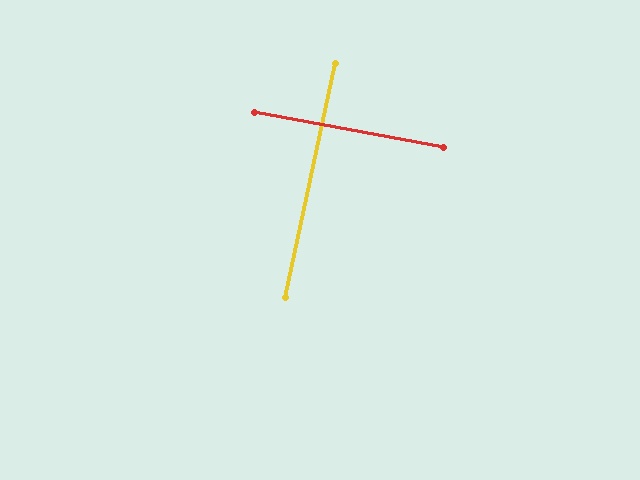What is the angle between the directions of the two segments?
Approximately 88 degrees.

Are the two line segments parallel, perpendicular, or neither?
Perpendicular — they meet at approximately 88°.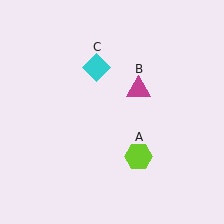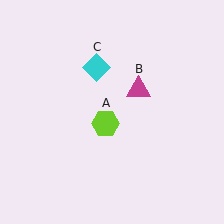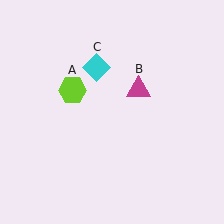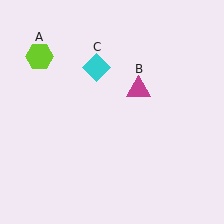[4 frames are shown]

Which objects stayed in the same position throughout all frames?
Magenta triangle (object B) and cyan diamond (object C) remained stationary.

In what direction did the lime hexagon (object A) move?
The lime hexagon (object A) moved up and to the left.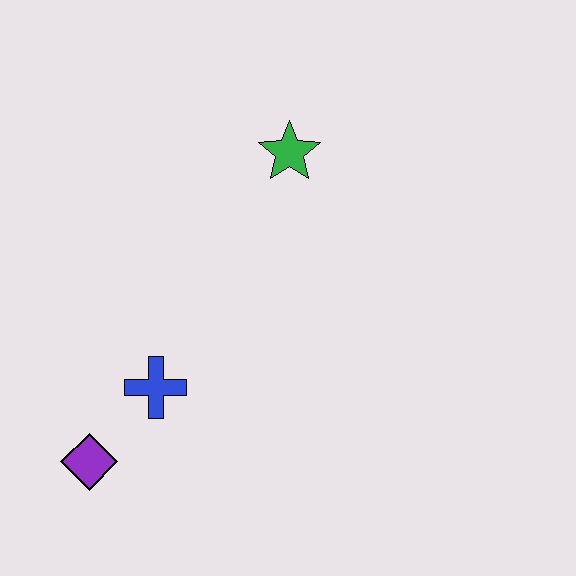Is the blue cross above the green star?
No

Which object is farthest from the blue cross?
The green star is farthest from the blue cross.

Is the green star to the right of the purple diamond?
Yes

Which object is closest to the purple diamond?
The blue cross is closest to the purple diamond.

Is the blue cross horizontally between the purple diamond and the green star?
Yes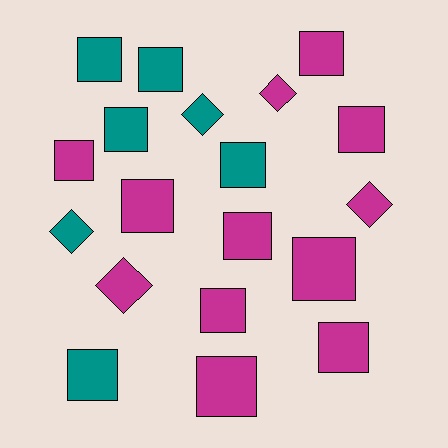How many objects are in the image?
There are 19 objects.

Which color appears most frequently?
Magenta, with 12 objects.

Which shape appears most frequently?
Square, with 14 objects.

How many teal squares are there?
There are 5 teal squares.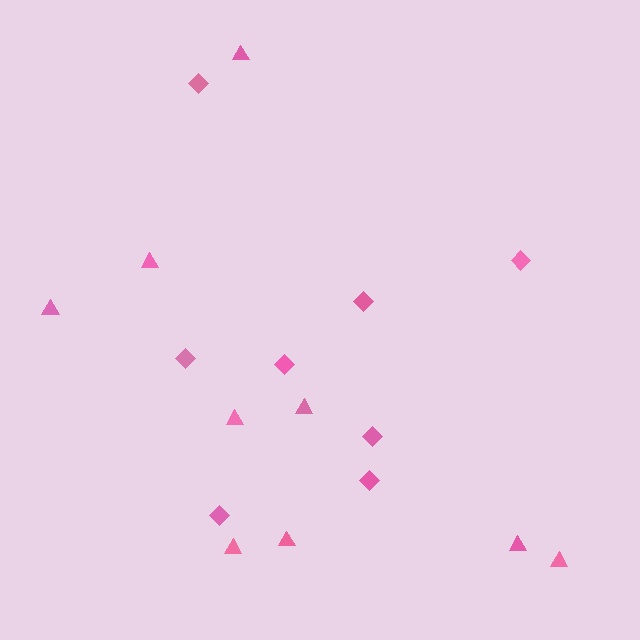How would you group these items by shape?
There are 2 groups: one group of triangles (9) and one group of diamonds (8).